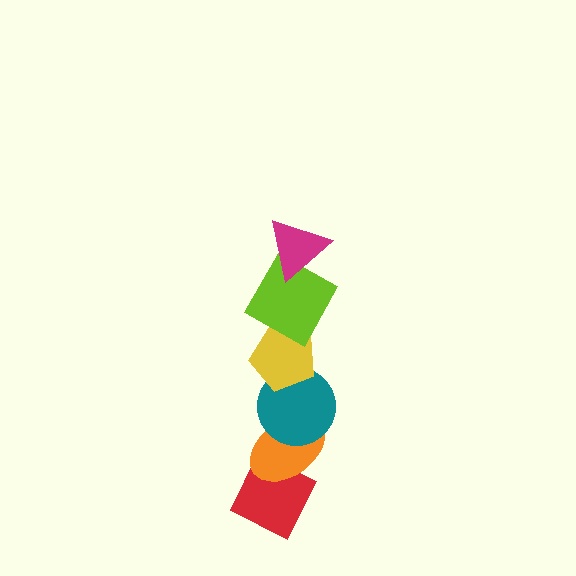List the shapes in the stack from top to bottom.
From top to bottom: the magenta triangle, the lime square, the yellow pentagon, the teal circle, the orange ellipse, the red diamond.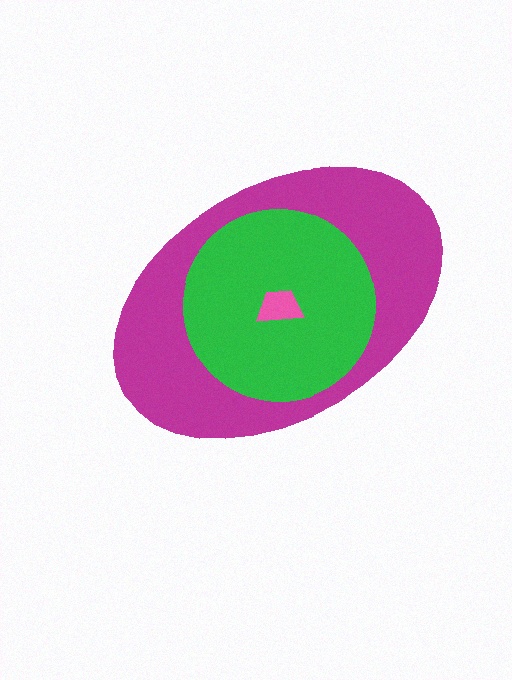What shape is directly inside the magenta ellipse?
The green circle.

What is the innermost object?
The pink trapezoid.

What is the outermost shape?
The magenta ellipse.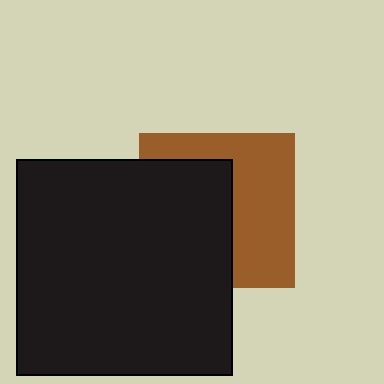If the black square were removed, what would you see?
You would see the complete brown square.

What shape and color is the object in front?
The object in front is a black square.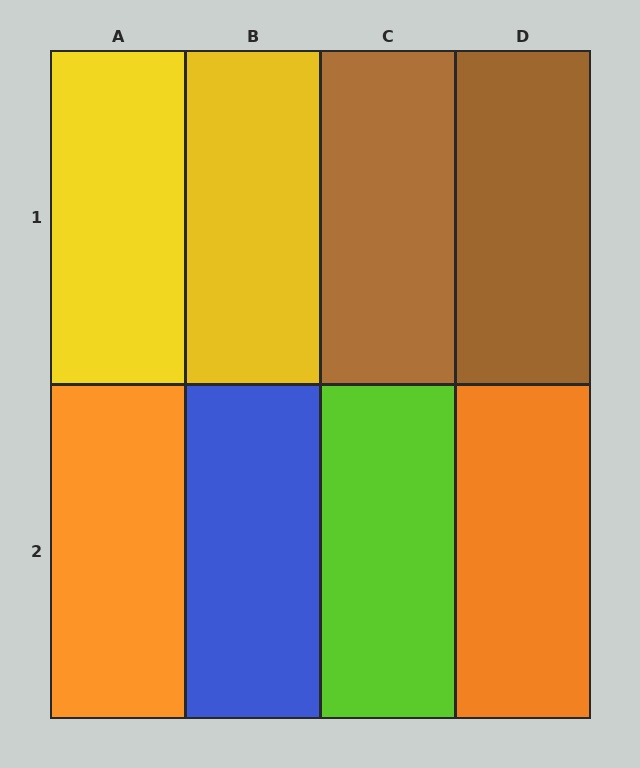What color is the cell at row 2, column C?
Lime.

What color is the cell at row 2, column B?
Blue.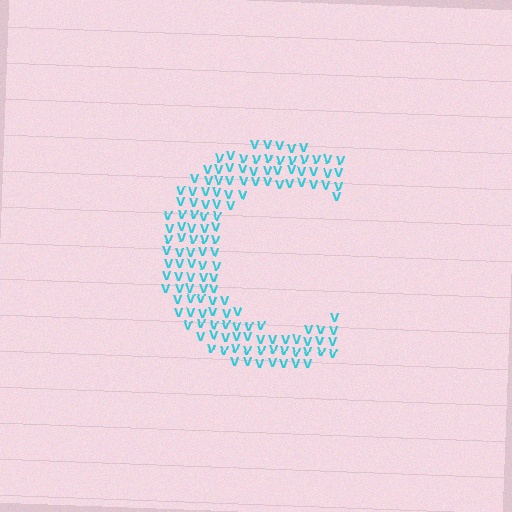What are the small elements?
The small elements are letter V's.